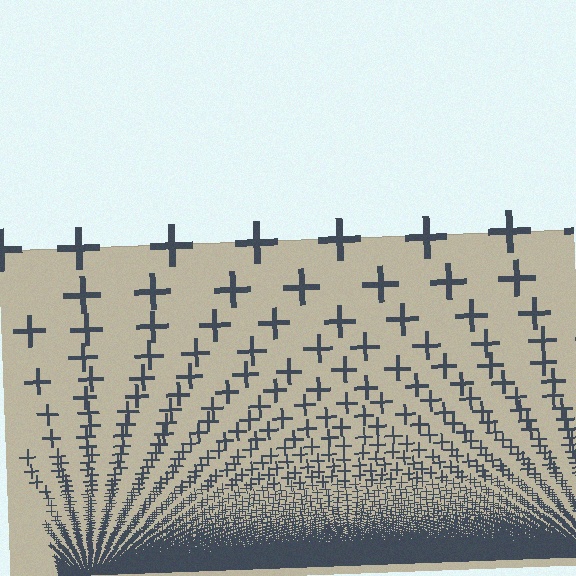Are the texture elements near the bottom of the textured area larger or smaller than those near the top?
Smaller. The gradient is inverted — elements near the bottom are smaller and denser.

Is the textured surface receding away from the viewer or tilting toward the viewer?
The surface appears to tilt toward the viewer. Texture elements get larger and sparser toward the top.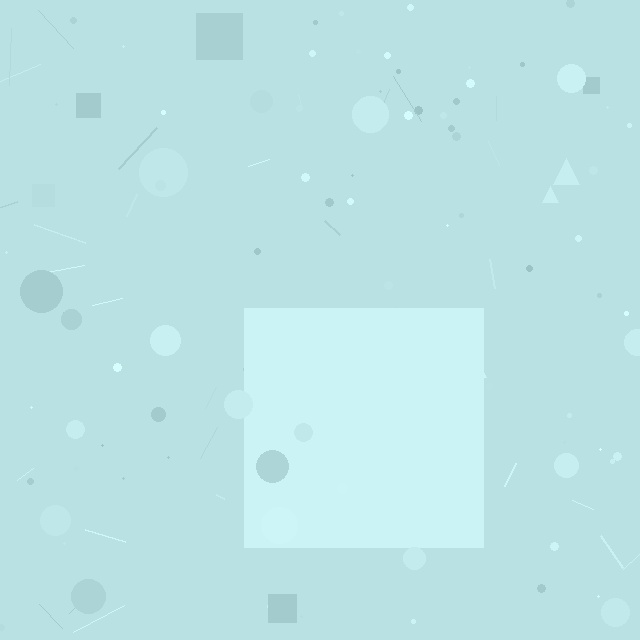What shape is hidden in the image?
A square is hidden in the image.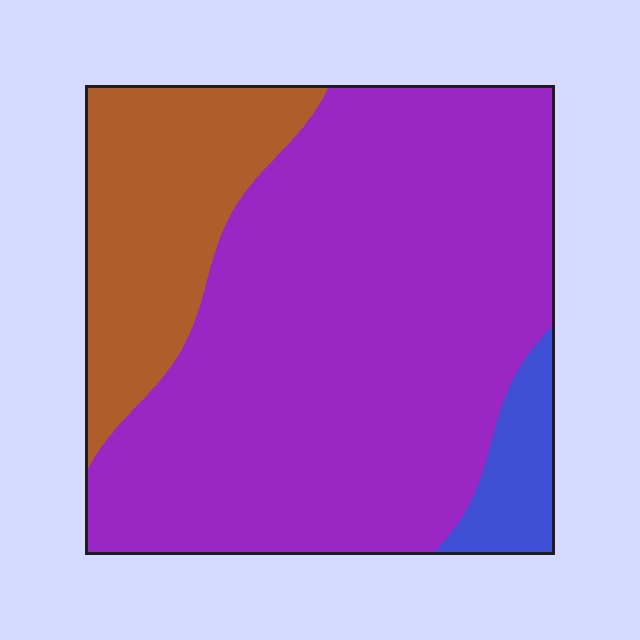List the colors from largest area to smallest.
From largest to smallest: purple, brown, blue.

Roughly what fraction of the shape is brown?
Brown takes up about one fifth (1/5) of the shape.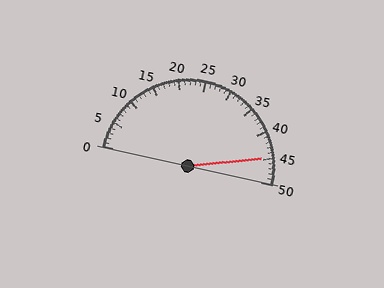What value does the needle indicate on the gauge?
The needle indicates approximately 45.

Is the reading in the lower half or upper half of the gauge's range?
The reading is in the upper half of the range (0 to 50).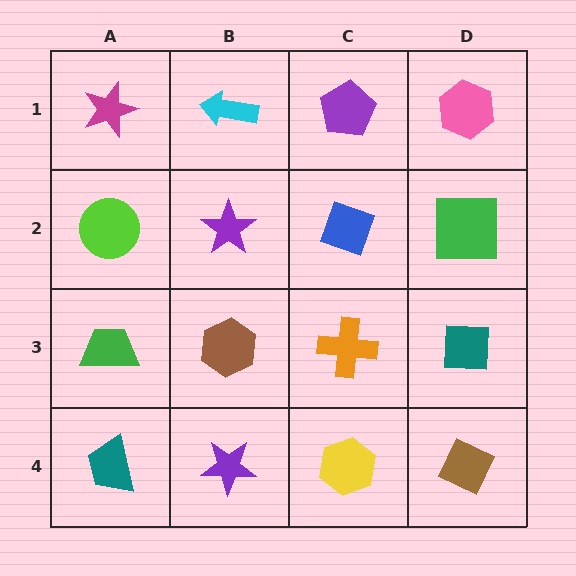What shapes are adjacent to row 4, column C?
An orange cross (row 3, column C), a purple star (row 4, column B), a brown diamond (row 4, column D).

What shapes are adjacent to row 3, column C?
A blue diamond (row 2, column C), a yellow hexagon (row 4, column C), a brown hexagon (row 3, column B), a teal square (row 3, column D).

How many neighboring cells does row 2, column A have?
3.